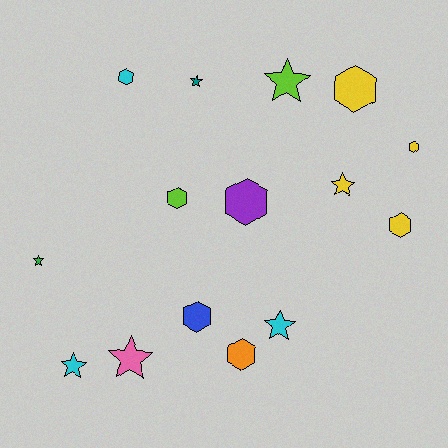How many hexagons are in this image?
There are 8 hexagons.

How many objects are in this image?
There are 15 objects.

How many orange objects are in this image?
There is 1 orange object.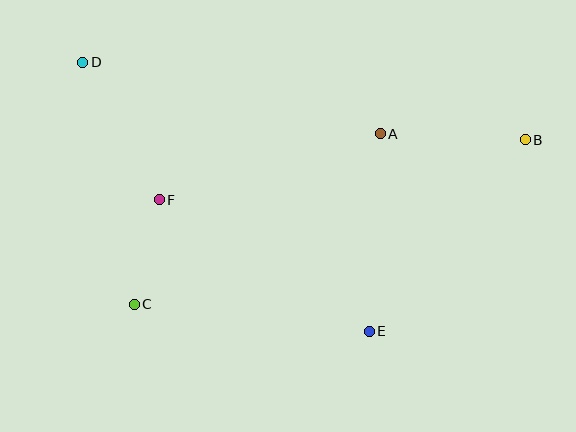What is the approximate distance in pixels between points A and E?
The distance between A and E is approximately 198 pixels.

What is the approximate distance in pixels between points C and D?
The distance between C and D is approximately 247 pixels.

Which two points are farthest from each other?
Points B and D are farthest from each other.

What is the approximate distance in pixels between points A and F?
The distance between A and F is approximately 231 pixels.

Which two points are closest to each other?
Points C and F are closest to each other.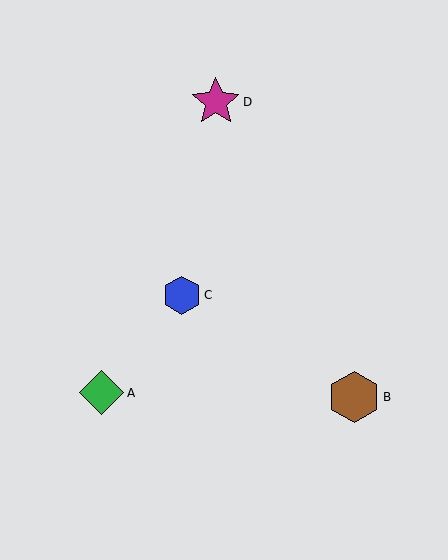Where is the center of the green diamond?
The center of the green diamond is at (101, 393).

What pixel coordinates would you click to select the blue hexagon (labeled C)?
Click at (182, 295) to select the blue hexagon C.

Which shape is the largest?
The brown hexagon (labeled B) is the largest.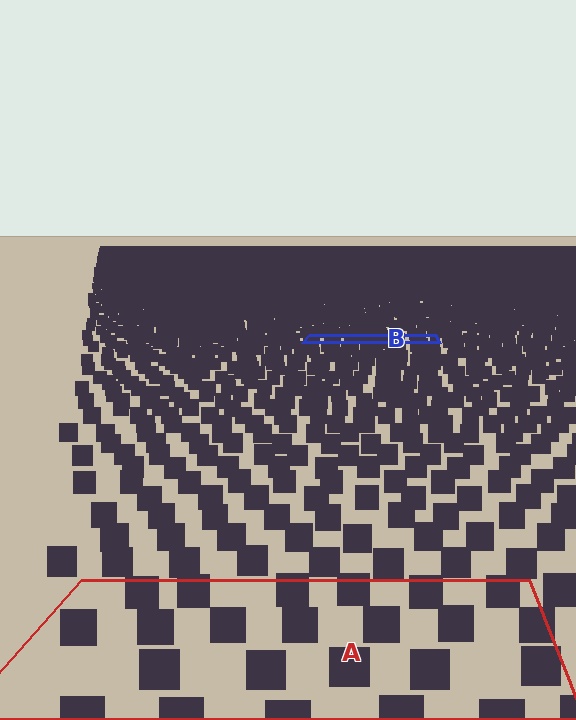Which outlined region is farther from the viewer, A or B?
Region B is farther from the viewer — the texture elements inside it appear smaller and more densely packed.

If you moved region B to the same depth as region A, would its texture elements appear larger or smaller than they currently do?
They would appear larger. At a closer depth, the same texture elements are projected at a bigger on-screen size.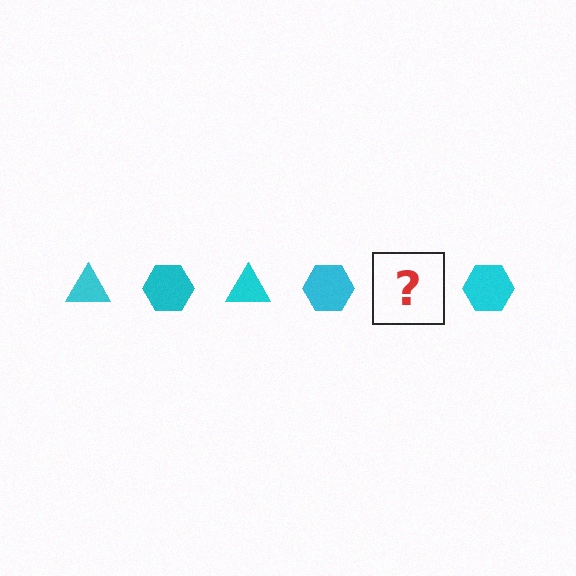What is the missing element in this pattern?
The missing element is a cyan triangle.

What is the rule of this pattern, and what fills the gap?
The rule is that the pattern cycles through triangle, hexagon shapes in cyan. The gap should be filled with a cyan triangle.